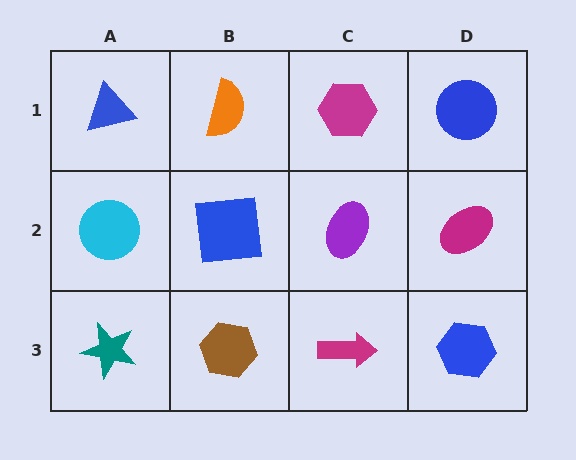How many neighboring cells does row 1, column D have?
2.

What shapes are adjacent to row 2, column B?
An orange semicircle (row 1, column B), a brown hexagon (row 3, column B), a cyan circle (row 2, column A), a purple ellipse (row 2, column C).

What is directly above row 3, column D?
A magenta ellipse.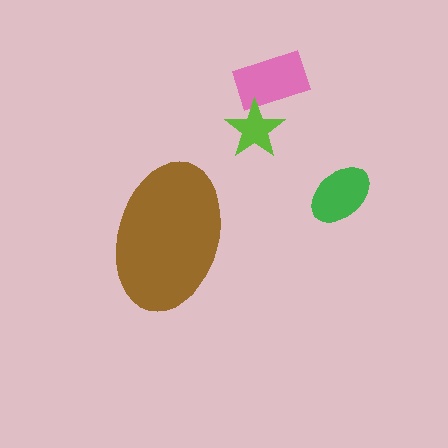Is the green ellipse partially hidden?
No, the green ellipse is fully visible.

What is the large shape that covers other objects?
A brown ellipse.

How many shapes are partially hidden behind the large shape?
0 shapes are partially hidden.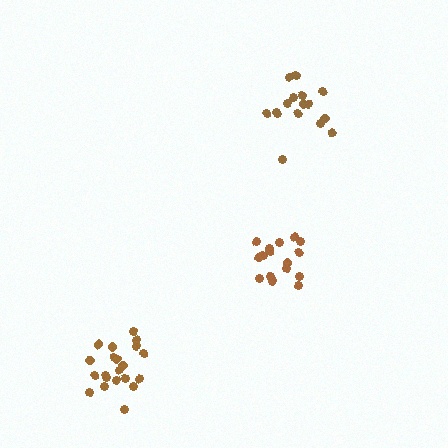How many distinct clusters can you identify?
There are 3 distinct clusters.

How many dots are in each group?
Group 1: 16 dots, Group 2: 16 dots, Group 3: 21 dots (53 total).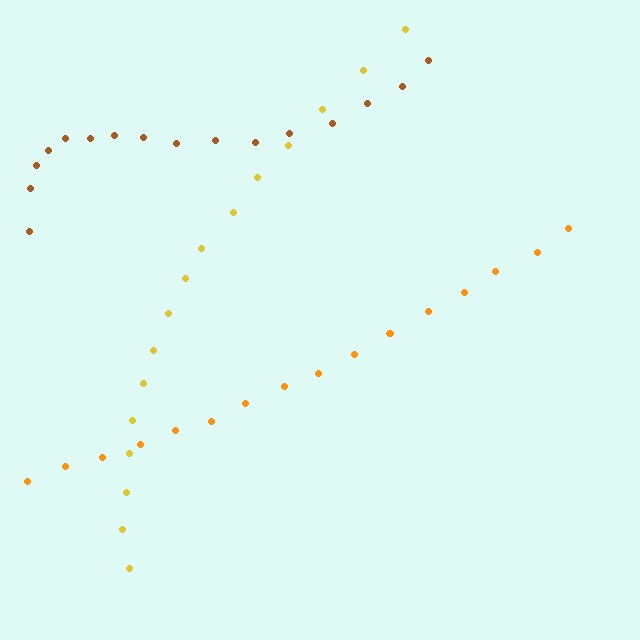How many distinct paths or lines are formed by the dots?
There are 3 distinct paths.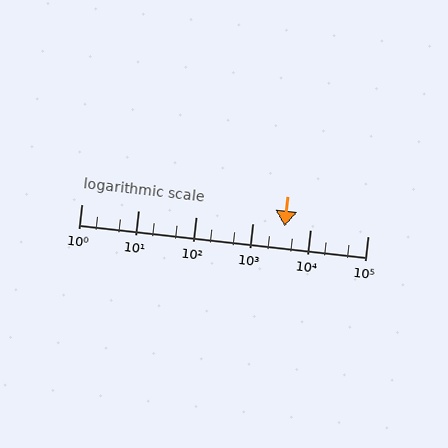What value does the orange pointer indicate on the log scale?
The pointer indicates approximately 3600.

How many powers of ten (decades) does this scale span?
The scale spans 5 decades, from 1 to 100000.